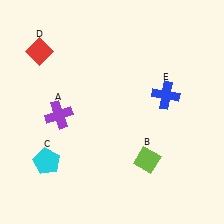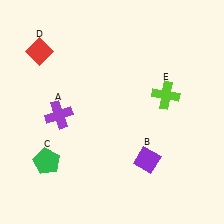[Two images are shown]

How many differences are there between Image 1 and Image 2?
There are 3 differences between the two images.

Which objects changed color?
B changed from lime to purple. C changed from cyan to green. E changed from blue to lime.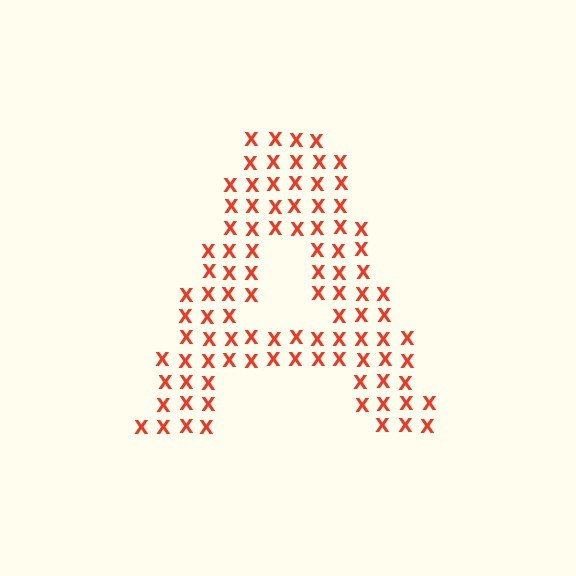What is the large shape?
The large shape is the letter A.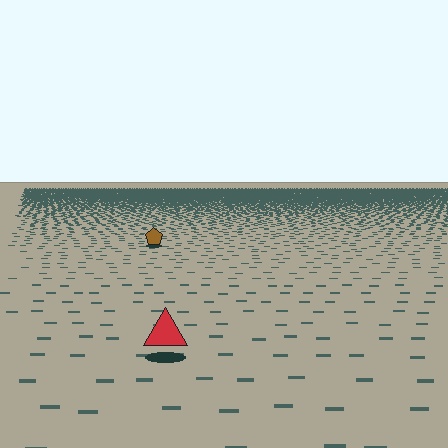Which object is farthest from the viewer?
The brown pentagon is farthest from the viewer. It appears smaller and the ground texture around it is denser.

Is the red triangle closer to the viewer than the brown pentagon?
Yes. The red triangle is closer — you can tell from the texture gradient: the ground texture is coarser near it.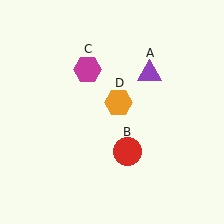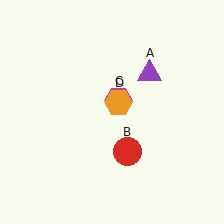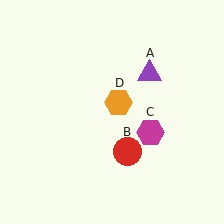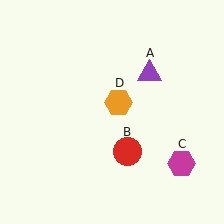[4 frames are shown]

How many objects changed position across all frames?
1 object changed position: magenta hexagon (object C).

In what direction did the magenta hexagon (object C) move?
The magenta hexagon (object C) moved down and to the right.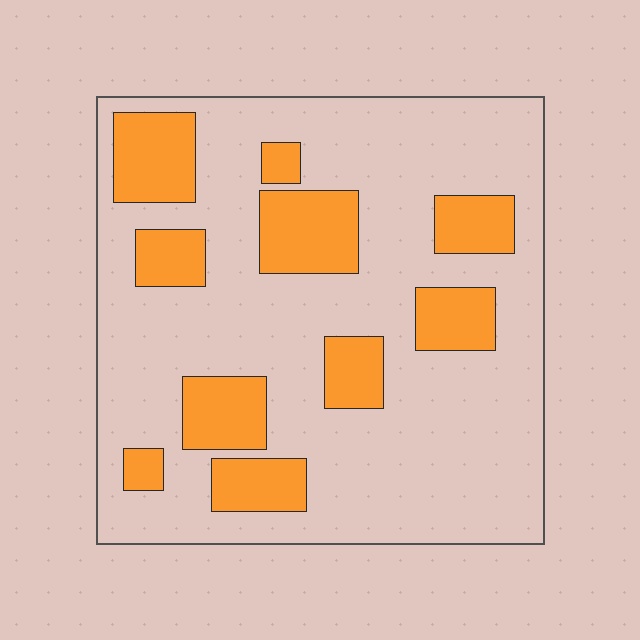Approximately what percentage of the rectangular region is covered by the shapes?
Approximately 25%.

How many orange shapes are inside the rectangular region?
10.